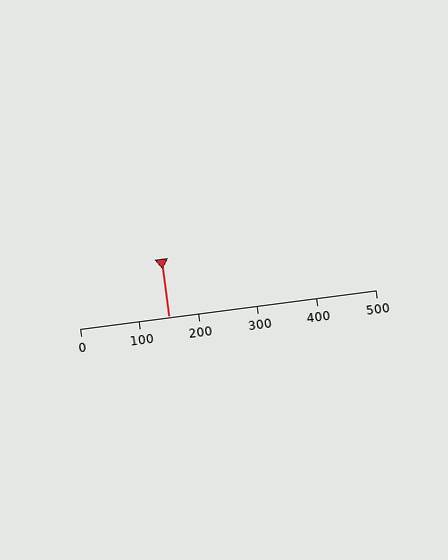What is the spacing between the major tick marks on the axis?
The major ticks are spaced 100 apart.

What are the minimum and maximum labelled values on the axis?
The axis runs from 0 to 500.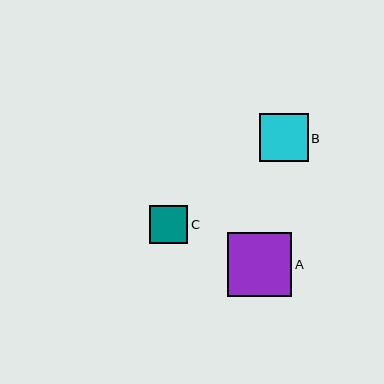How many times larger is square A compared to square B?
Square A is approximately 1.3 times the size of square B.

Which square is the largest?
Square A is the largest with a size of approximately 65 pixels.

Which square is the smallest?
Square C is the smallest with a size of approximately 38 pixels.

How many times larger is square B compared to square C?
Square B is approximately 1.3 times the size of square C.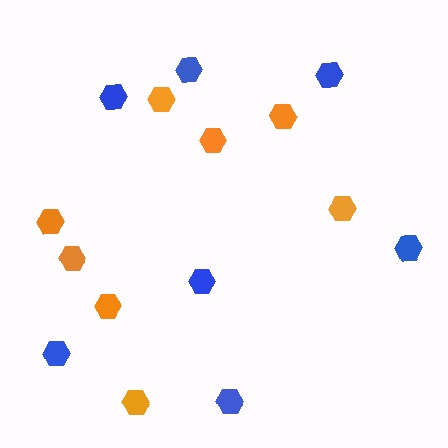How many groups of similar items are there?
There are 2 groups: one group of blue hexagons (7) and one group of orange hexagons (8).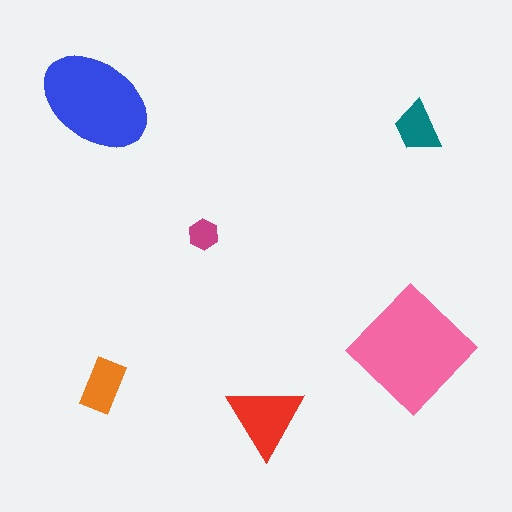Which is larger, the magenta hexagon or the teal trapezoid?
The teal trapezoid.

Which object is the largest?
The pink diamond.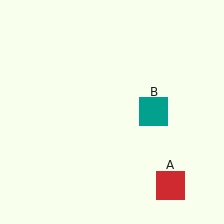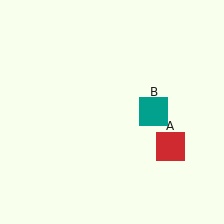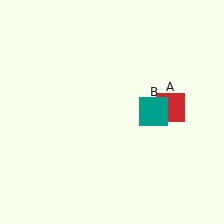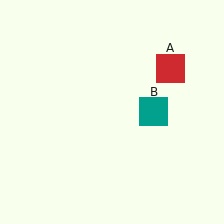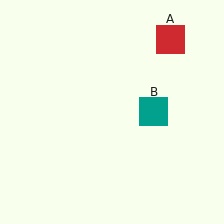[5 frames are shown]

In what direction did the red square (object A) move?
The red square (object A) moved up.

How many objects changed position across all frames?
1 object changed position: red square (object A).